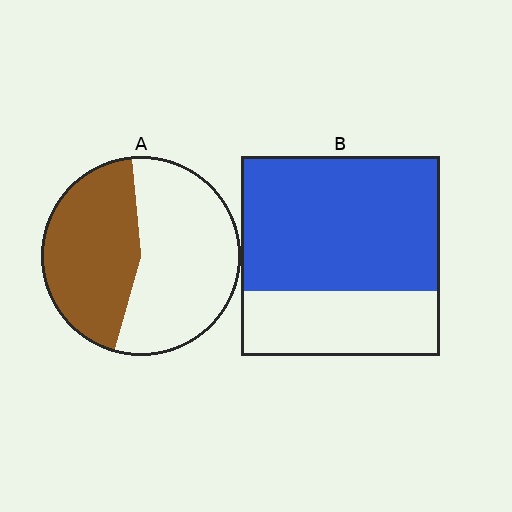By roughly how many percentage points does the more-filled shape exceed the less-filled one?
By roughly 25 percentage points (B over A).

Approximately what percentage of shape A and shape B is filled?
A is approximately 45% and B is approximately 70%.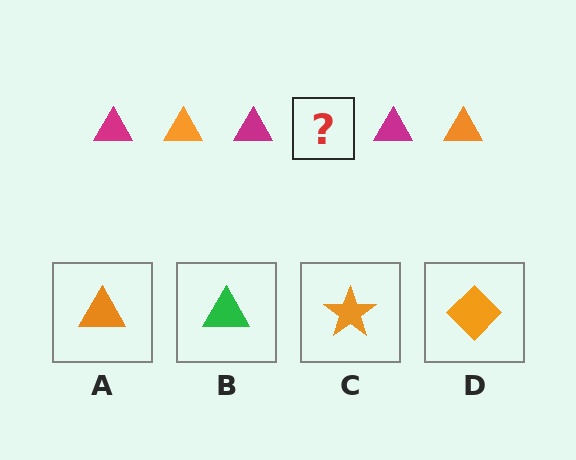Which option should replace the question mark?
Option A.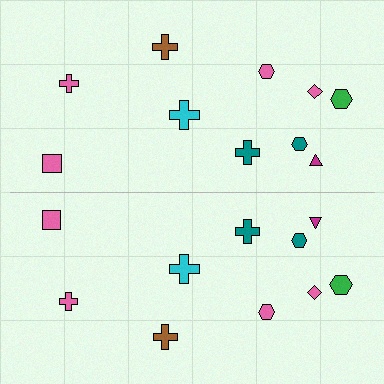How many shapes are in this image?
There are 20 shapes in this image.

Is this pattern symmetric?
Yes, this pattern has bilateral (reflection) symmetry.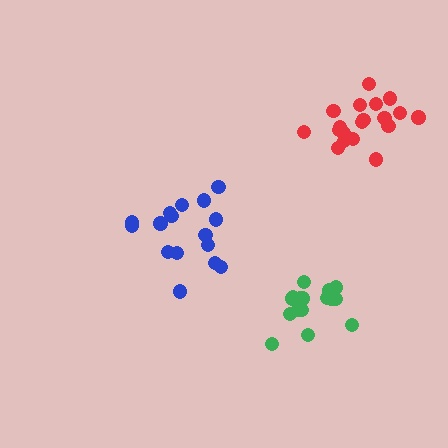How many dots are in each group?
Group 1: 17 dots, Group 2: 16 dots, Group 3: 19 dots (52 total).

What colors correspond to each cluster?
The clusters are colored: green, blue, red.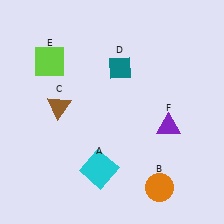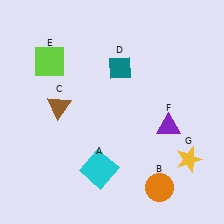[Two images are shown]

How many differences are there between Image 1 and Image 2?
There is 1 difference between the two images.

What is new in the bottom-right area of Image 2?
A yellow star (G) was added in the bottom-right area of Image 2.